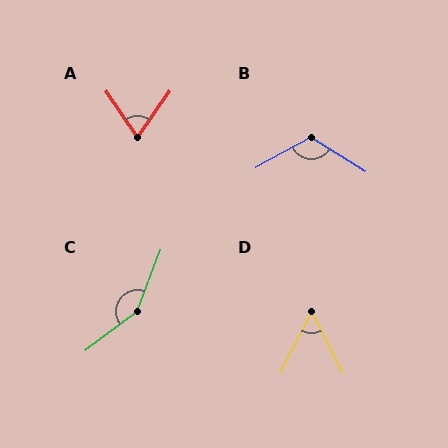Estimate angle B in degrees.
Approximately 120 degrees.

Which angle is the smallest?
D, at approximately 54 degrees.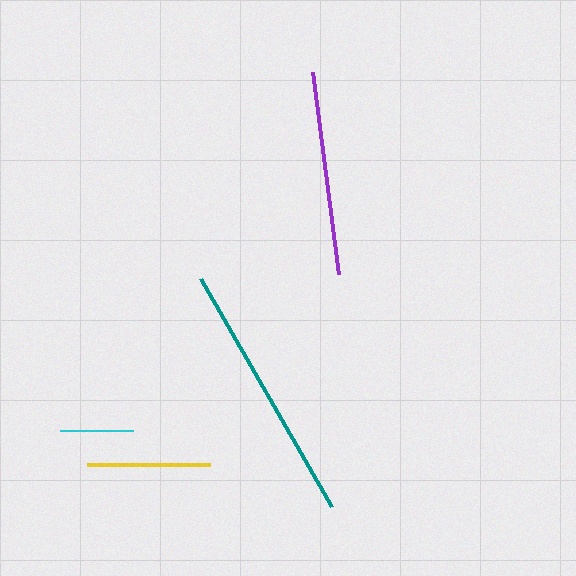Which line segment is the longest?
The teal line is the longest at approximately 262 pixels.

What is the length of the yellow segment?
The yellow segment is approximately 123 pixels long.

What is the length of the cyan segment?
The cyan segment is approximately 73 pixels long.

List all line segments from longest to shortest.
From longest to shortest: teal, purple, yellow, cyan.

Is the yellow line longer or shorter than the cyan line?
The yellow line is longer than the cyan line.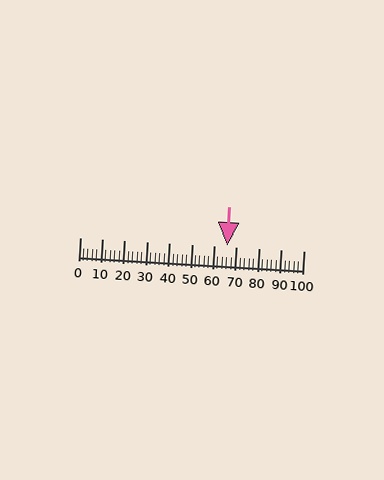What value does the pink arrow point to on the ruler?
The pink arrow points to approximately 66.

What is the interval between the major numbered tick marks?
The major tick marks are spaced 10 units apart.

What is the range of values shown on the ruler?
The ruler shows values from 0 to 100.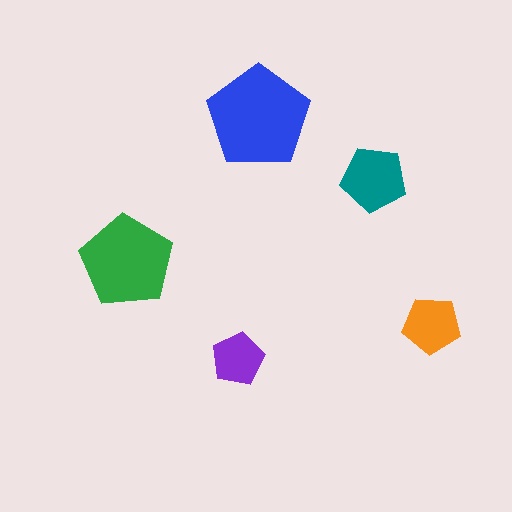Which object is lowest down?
The purple pentagon is bottommost.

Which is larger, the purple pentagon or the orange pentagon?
The orange one.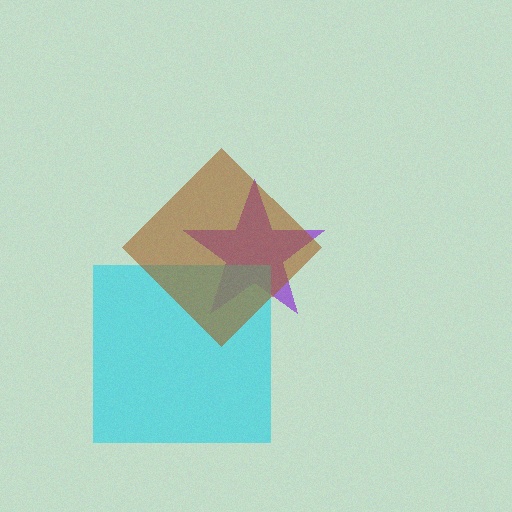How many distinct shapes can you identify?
There are 3 distinct shapes: a purple star, a cyan square, a brown diamond.